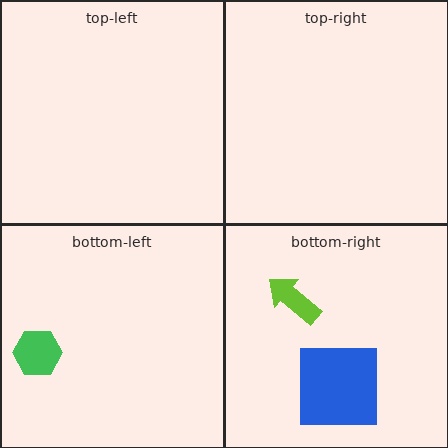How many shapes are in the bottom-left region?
1.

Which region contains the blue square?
The bottom-right region.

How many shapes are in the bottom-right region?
2.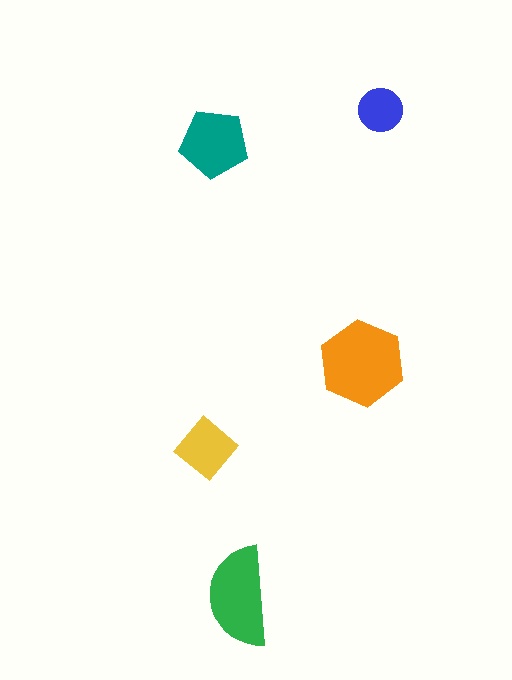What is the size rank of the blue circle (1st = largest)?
5th.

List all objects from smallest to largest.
The blue circle, the yellow diamond, the teal pentagon, the green semicircle, the orange hexagon.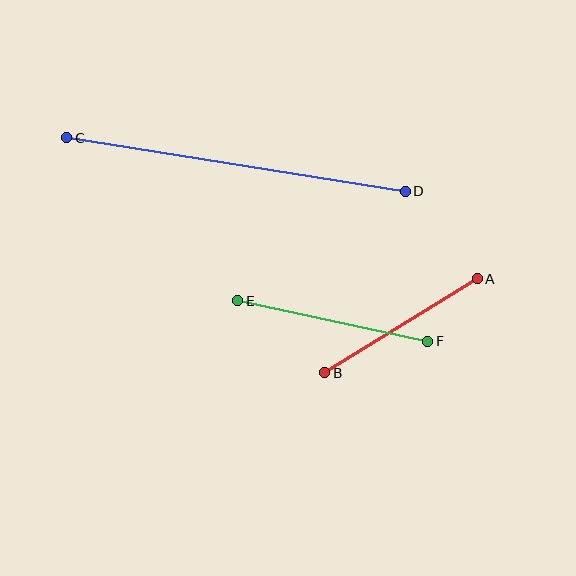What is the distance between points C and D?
The distance is approximately 343 pixels.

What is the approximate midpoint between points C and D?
The midpoint is at approximately (236, 164) pixels.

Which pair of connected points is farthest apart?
Points C and D are farthest apart.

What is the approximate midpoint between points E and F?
The midpoint is at approximately (333, 321) pixels.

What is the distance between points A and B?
The distance is approximately 179 pixels.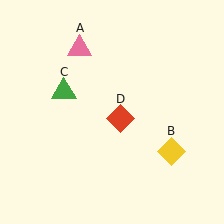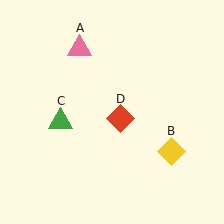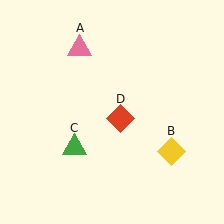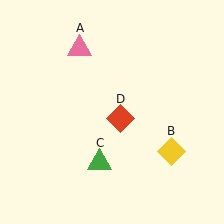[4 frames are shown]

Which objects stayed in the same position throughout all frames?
Pink triangle (object A) and yellow diamond (object B) and red diamond (object D) remained stationary.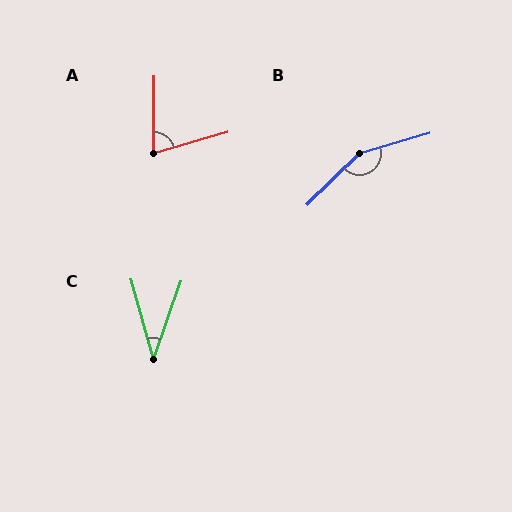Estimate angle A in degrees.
Approximately 74 degrees.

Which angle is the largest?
B, at approximately 152 degrees.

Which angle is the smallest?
C, at approximately 35 degrees.